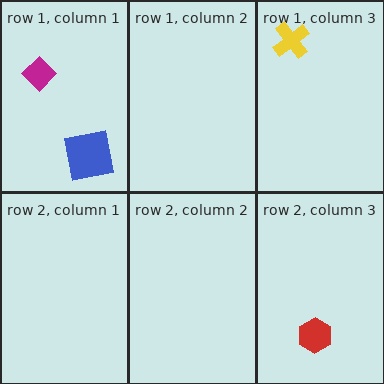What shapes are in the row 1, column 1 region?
The magenta diamond, the blue square.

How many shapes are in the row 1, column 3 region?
1.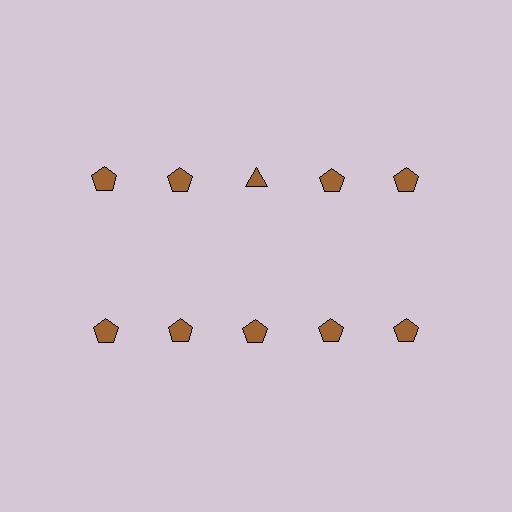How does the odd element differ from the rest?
It has a different shape: triangle instead of pentagon.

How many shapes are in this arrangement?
There are 10 shapes arranged in a grid pattern.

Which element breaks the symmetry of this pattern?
The brown triangle in the top row, center column breaks the symmetry. All other shapes are brown pentagons.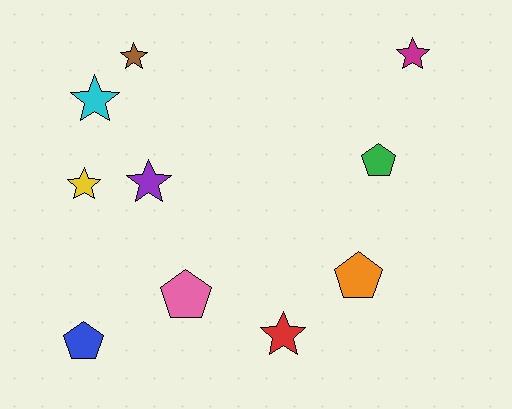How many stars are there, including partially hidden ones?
There are 6 stars.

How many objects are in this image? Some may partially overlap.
There are 10 objects.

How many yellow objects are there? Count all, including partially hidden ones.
There is 1 yellow object.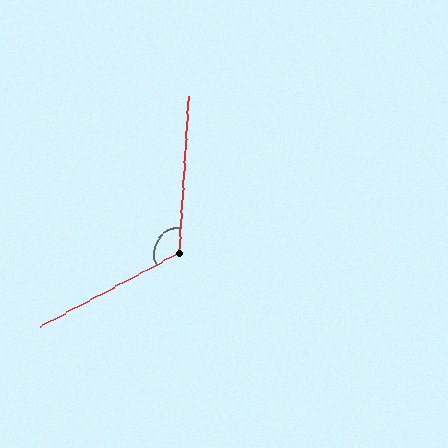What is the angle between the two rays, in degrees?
Approximately 121 degrees.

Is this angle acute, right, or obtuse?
It is obtuse.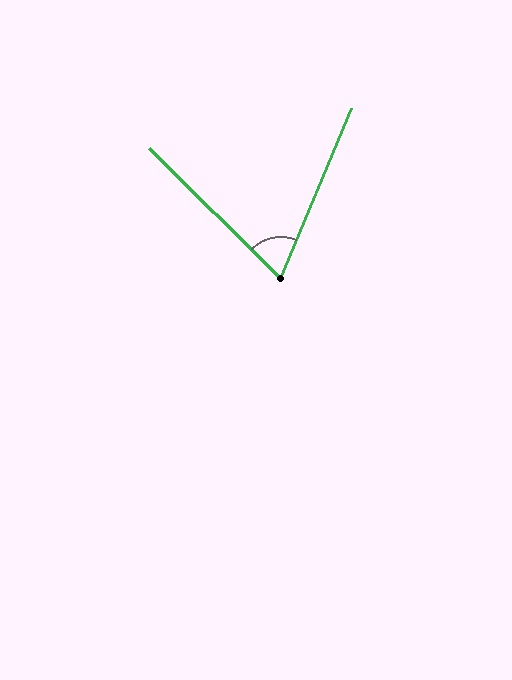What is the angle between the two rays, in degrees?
Approximately 68 degrees.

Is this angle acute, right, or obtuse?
It is acute.